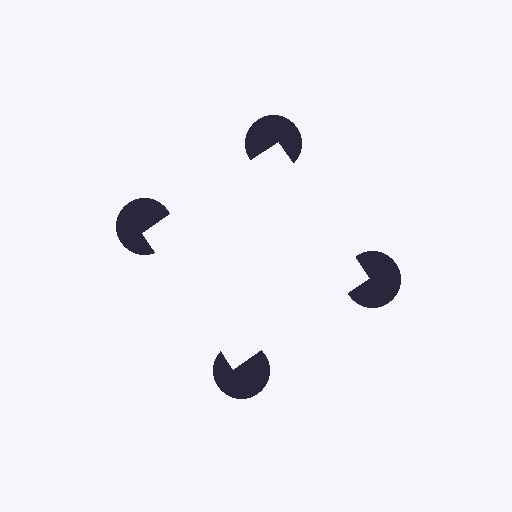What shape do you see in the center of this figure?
An illusory square — its edges are inferred from the aligned wedge cuts in the pac-man discs, not physically drawn.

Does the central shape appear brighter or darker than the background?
It typically appears slightly brighter than the background, even though no actual brightness change is drawn.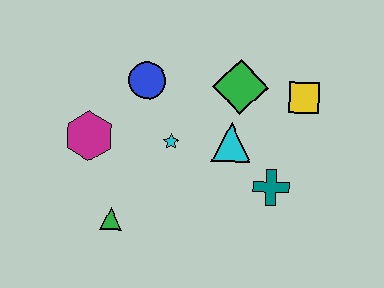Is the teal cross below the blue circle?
Yes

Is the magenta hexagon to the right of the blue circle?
No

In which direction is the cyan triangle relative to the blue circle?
The cyan triangle is to the right of the blue circle.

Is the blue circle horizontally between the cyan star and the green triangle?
Yes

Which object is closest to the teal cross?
The cyan triangle is closest to the teal cross.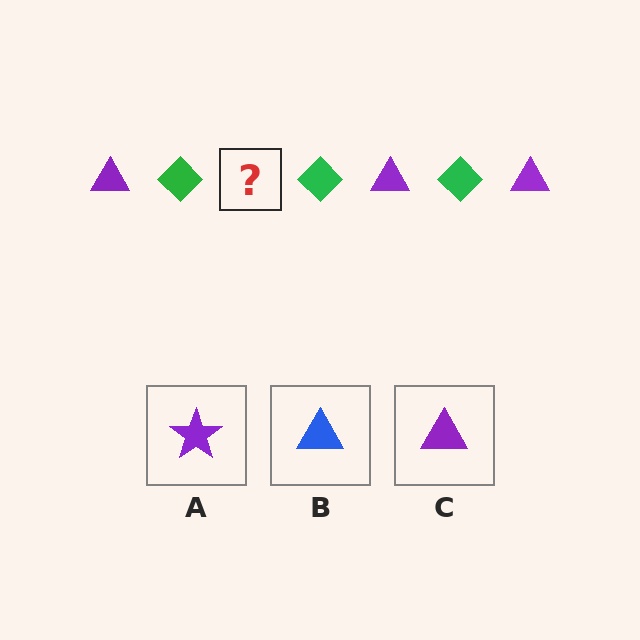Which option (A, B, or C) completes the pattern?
C.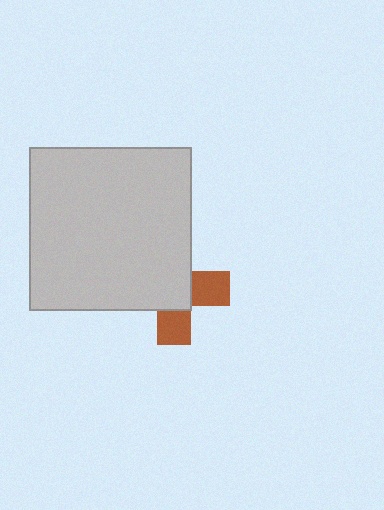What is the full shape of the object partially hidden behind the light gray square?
The partially hidden object is a brown cross.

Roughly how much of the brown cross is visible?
A small part of it is visible (roughly 38%).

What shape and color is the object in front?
The object in front is a light gray square.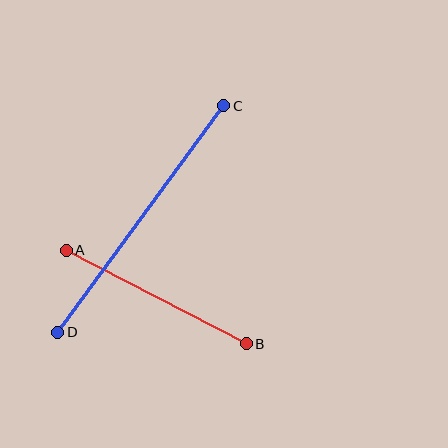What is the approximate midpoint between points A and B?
The midpoint is at approximately (156, 297) pixels.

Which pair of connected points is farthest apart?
Points C and D are farthest apart.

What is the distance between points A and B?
The distance is approximately 203 pixels.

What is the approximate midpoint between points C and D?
The midpoint is at approximately (141, 219) pixels.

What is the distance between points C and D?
The distance is approximately 281 pixels.